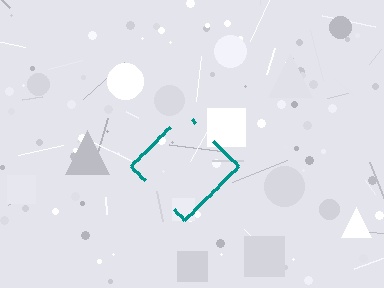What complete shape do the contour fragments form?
The contour fragments form a diamond.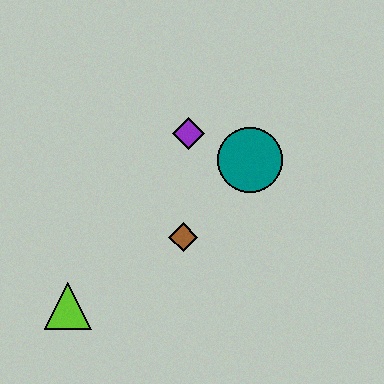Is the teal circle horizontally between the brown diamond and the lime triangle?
No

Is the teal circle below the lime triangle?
No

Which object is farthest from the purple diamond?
The lime triangle is farthest from the purple diamond.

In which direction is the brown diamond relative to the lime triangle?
The brown diamond is to the right of the lime triangle.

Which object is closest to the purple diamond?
The teal circle is closest to the purple diamond.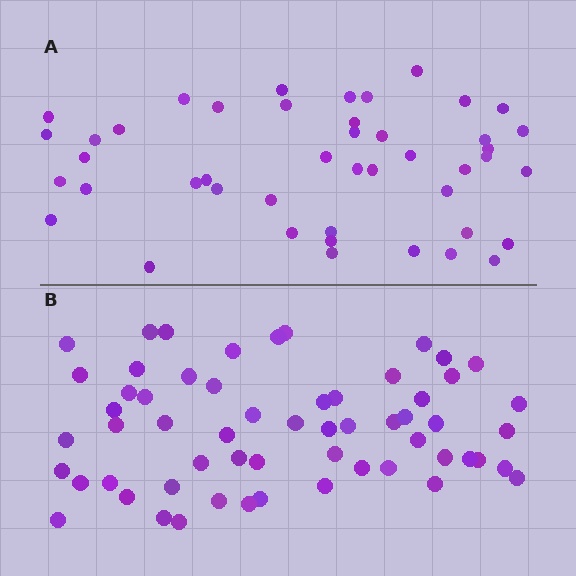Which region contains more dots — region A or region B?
Region B (the bottom region) has more dots.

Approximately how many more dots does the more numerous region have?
Region B has approximately 15 more dots than region A.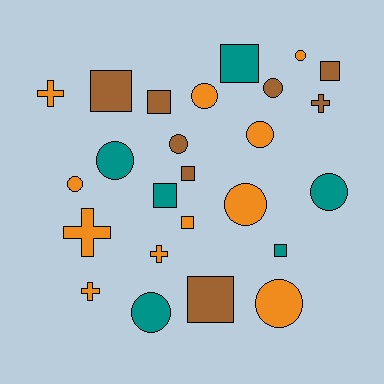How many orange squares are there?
There is 1 orange square.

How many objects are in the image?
There are 25 objects.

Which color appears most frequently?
Orange, with 11 objects.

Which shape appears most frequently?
Circle, with 11 objects.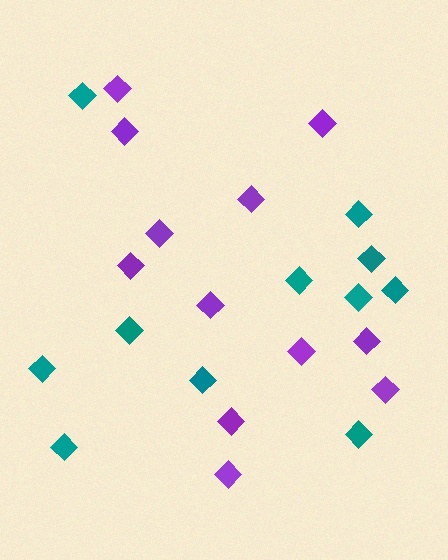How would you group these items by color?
There are 2 groups: one group of teal diamonds (11) and one group of purple diamonds (12).